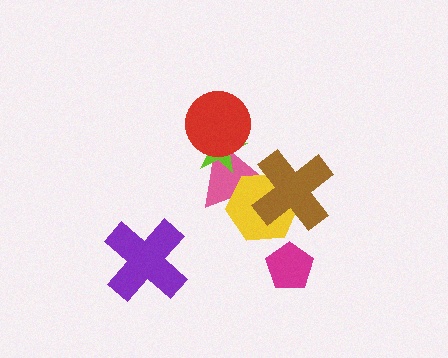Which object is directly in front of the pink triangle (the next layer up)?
The lime star is directly in front of the pink triangle.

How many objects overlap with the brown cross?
2 objects overlap with the brown cross.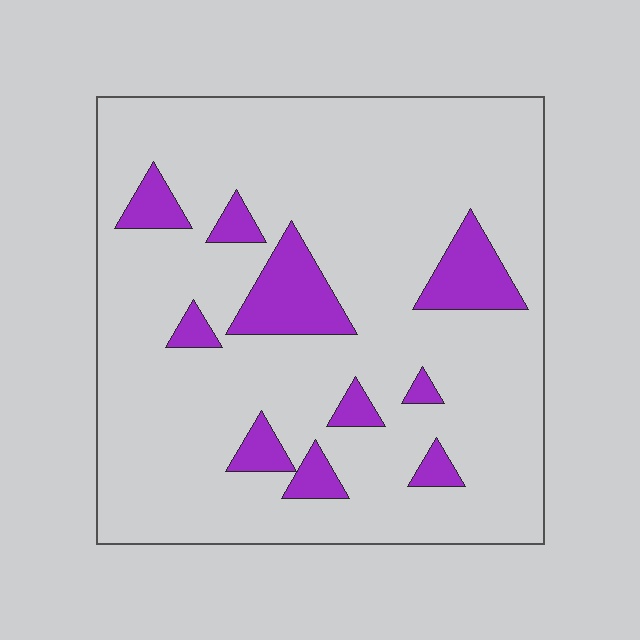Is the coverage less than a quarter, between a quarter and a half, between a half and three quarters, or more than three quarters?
Less than a quarter.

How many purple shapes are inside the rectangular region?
10.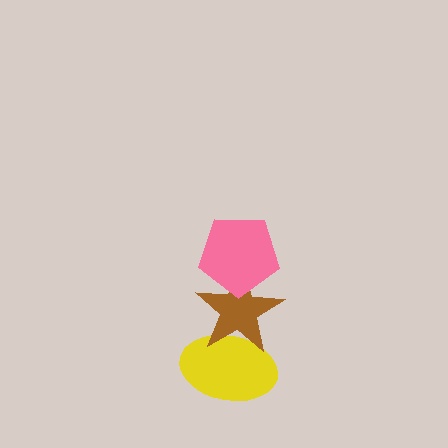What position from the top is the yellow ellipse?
The yellow ellipse is 3rd from the top.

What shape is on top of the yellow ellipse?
The brown star is on top of the yellow ellipse.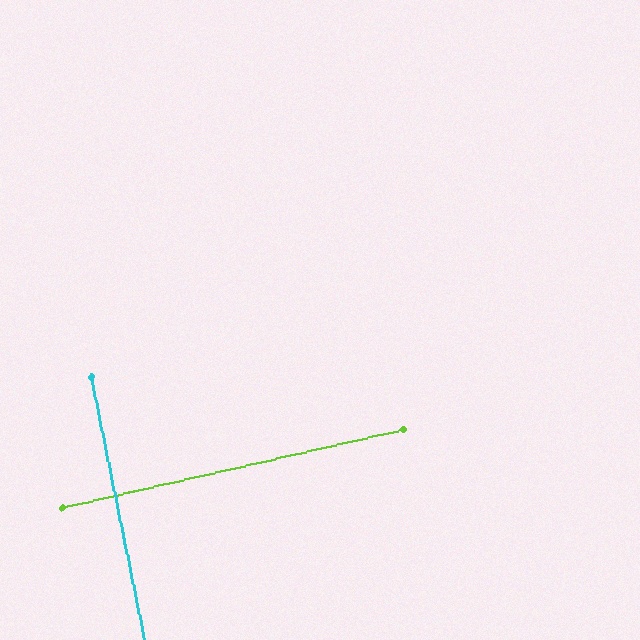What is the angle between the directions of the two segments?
Approximately 89 degrees.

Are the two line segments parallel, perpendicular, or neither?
Perpendicular — they meet at approximately 89°.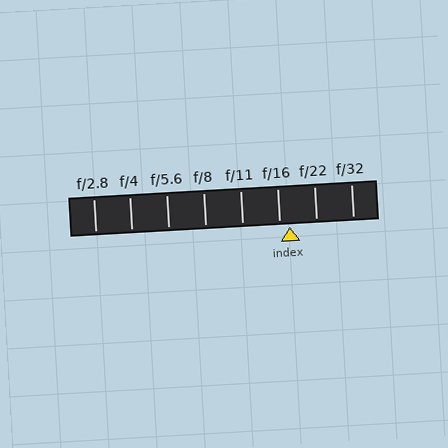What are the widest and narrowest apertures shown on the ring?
The widest aperture shown is f/2.8 and the narrowest is f/32.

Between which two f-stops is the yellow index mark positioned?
The index mark is between f/16 and f/22.